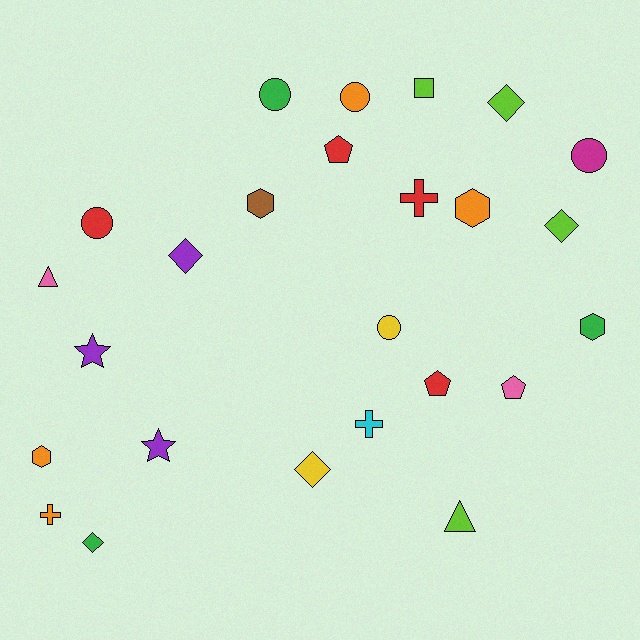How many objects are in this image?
There are 25 objects.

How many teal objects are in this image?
There are no teal objects.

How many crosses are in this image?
There are 3 crosses.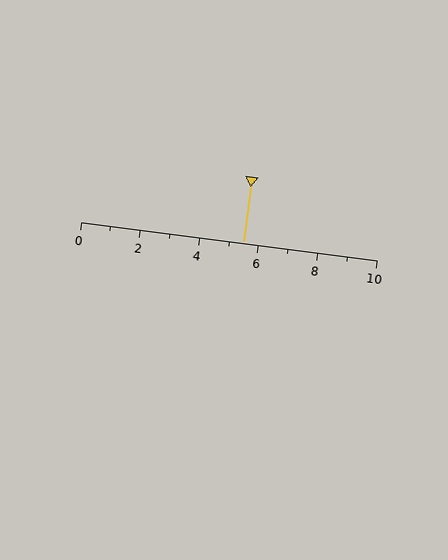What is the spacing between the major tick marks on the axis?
The major ticks are spaced 2 apart.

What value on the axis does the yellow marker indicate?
The marker indicates approximately 5.5.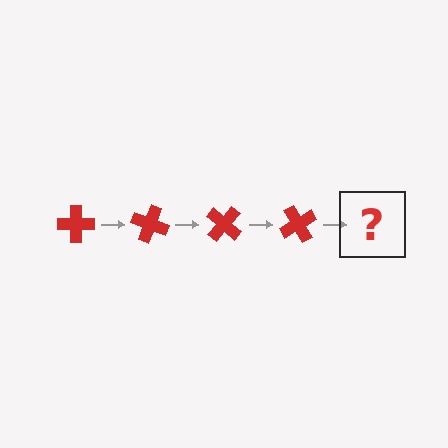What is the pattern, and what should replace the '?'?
The pattern is that the cross rotates 20 degrees each step. The '?' should be a red cross rotated 80 degrees.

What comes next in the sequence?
The next element should be a red cross rotated 80 degrees.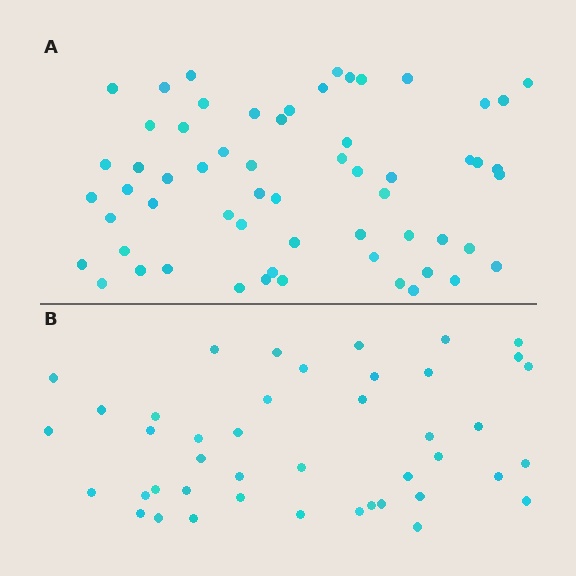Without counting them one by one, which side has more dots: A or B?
Region A (the top region) has more dots.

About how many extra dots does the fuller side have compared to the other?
Region A has approximately 15 more dots than region B.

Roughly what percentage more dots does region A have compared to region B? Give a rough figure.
About 40% more.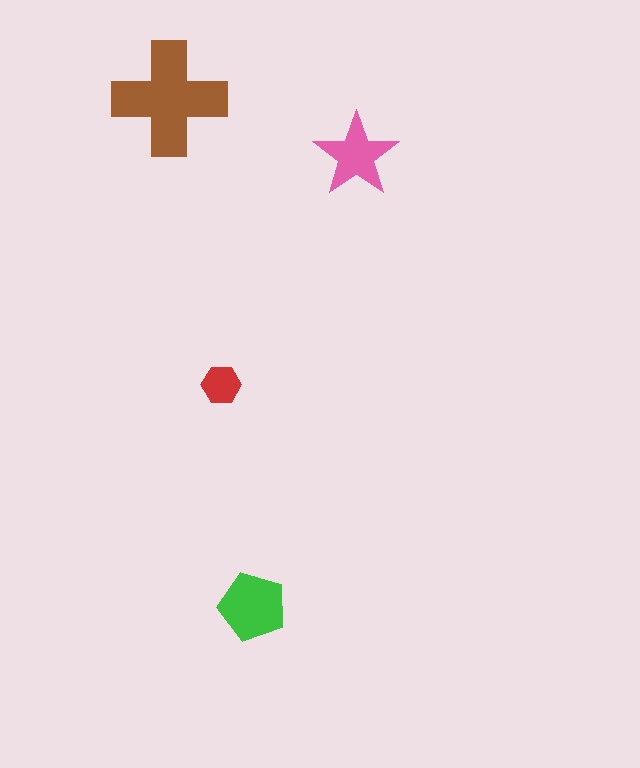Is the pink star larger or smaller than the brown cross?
Smaller.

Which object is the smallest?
The red hexagon.